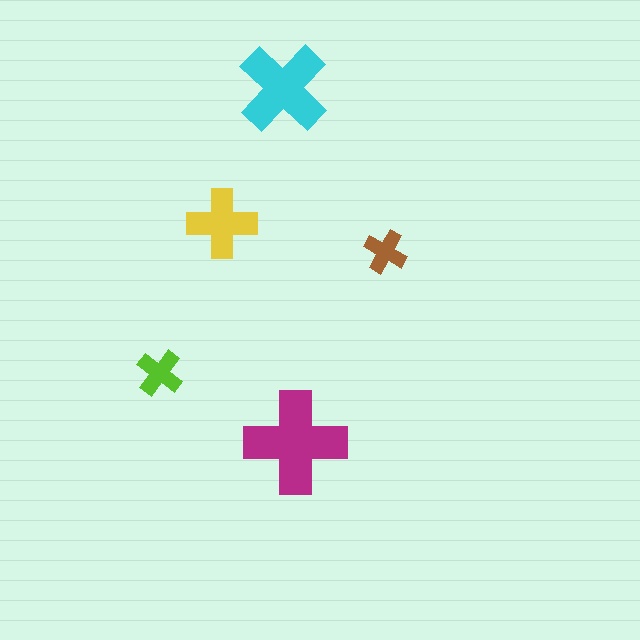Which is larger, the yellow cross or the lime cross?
The yellow one.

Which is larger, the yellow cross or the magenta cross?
The magenta one.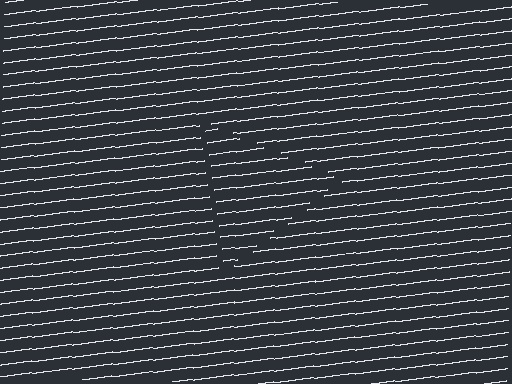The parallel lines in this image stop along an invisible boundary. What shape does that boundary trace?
An illusory triangle. The interior of the shape contains the same grating, shifted by half a period — the contour is defined by the phase discontinuity where line-ends from the inner and outer gratings abut.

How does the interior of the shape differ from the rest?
The interior of the shape contains the same grating, shifted by half a period — the contour is defined by the phase discontinuity where line-ends from the inner and outer gratings abut.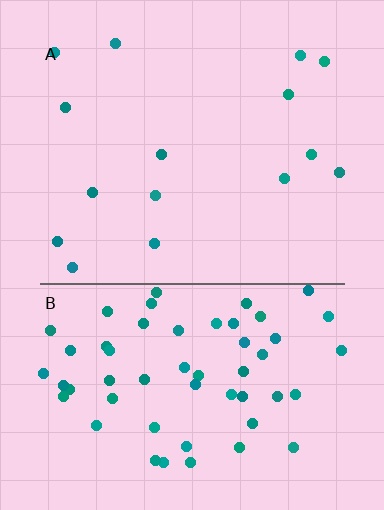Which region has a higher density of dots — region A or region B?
B (the bottom).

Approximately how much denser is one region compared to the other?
Approximately 3.8× — region B over region A.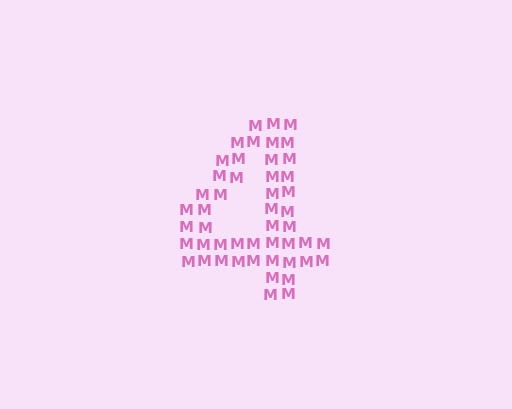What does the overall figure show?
The overall figure shows the digit 4.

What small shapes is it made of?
It is made of small letter M's.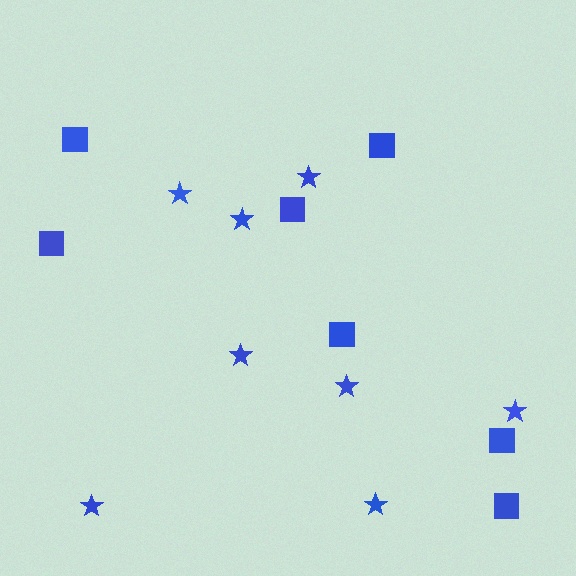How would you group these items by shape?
There are 2 groups: one group of squares (7) and one group of stars (8).